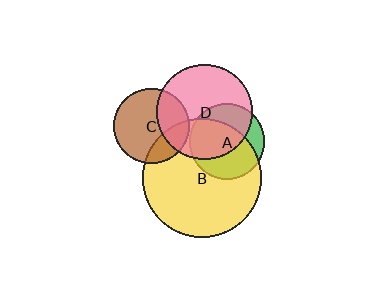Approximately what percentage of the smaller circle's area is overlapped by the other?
Approximately 35%.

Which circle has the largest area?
Circle B (yellow).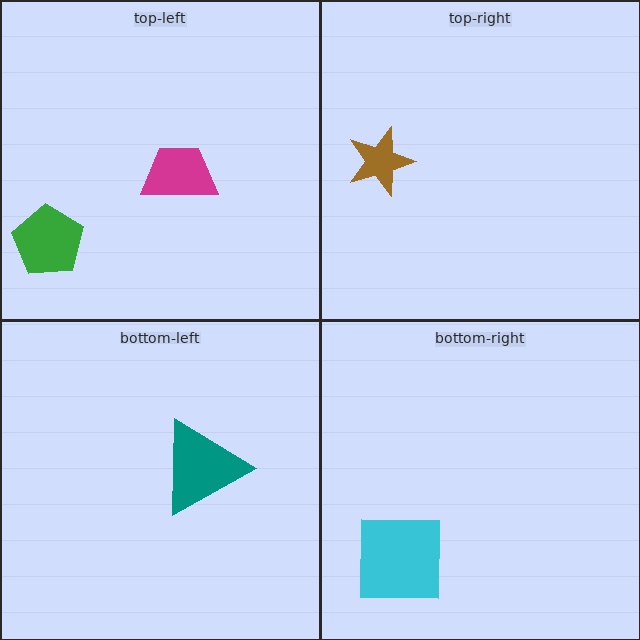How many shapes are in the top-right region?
1.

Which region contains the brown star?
The top-right region.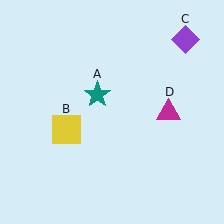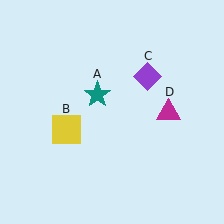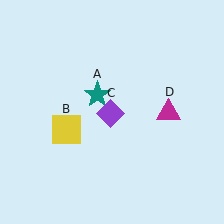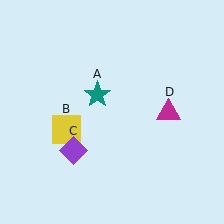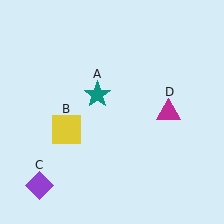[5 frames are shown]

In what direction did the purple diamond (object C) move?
The purple diamond (object C) moved down and to the left.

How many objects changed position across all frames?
1 object changed position: purple diamond (object C).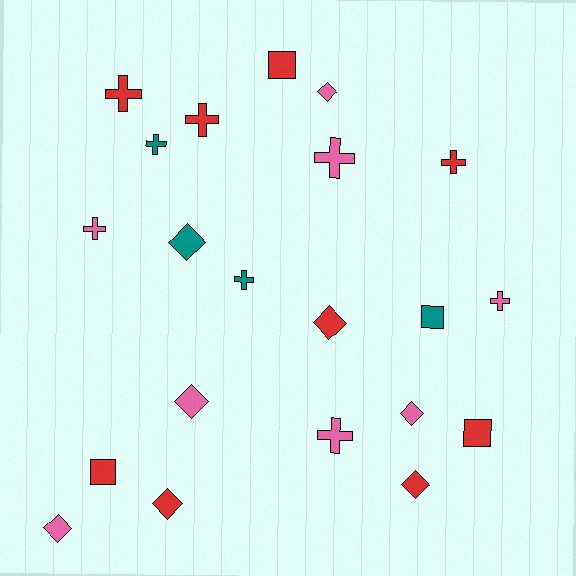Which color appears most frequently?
Red, with 9 objects.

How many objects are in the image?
There are 21 objects.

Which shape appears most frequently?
Cross, with 9 objects.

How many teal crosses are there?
There are 2 teal crosses.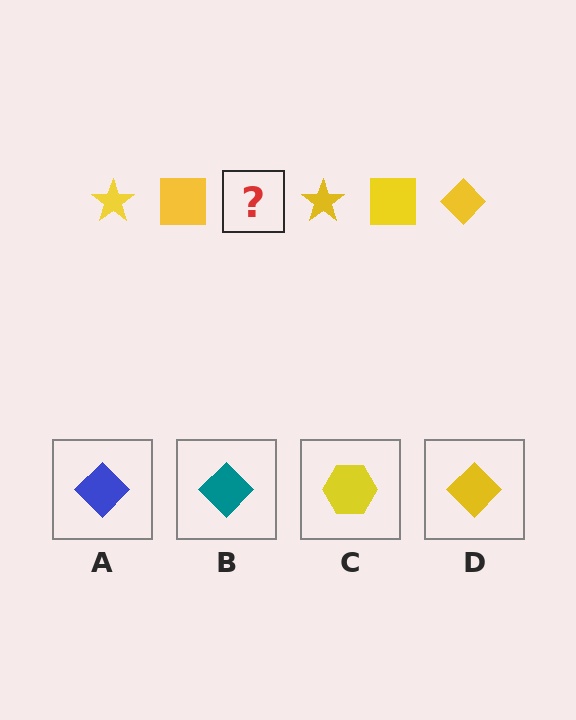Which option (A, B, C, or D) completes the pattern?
D.